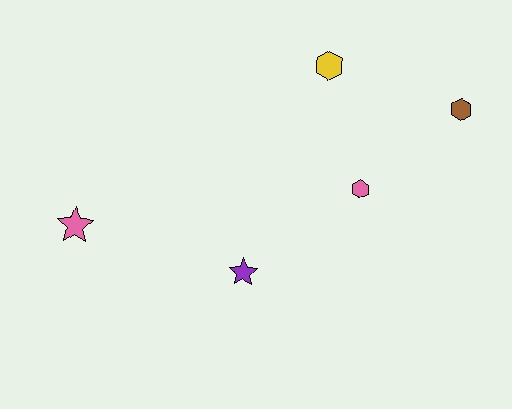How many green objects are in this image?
There are no green objects.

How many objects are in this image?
There are 5 objects.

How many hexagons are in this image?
There are 3 hexagons.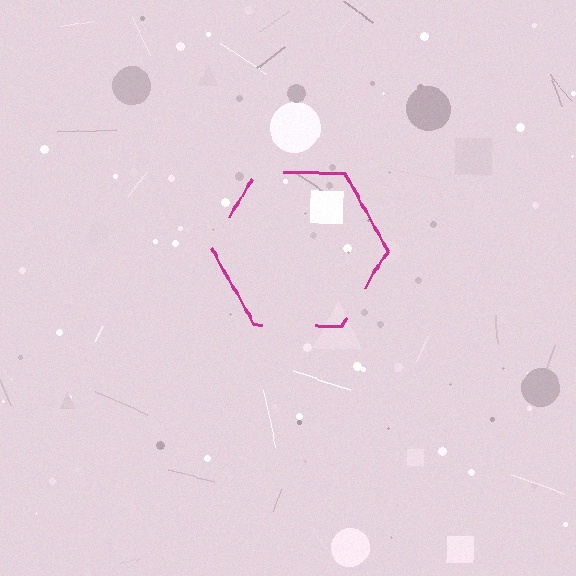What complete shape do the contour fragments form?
The contour fragments form a hexagon.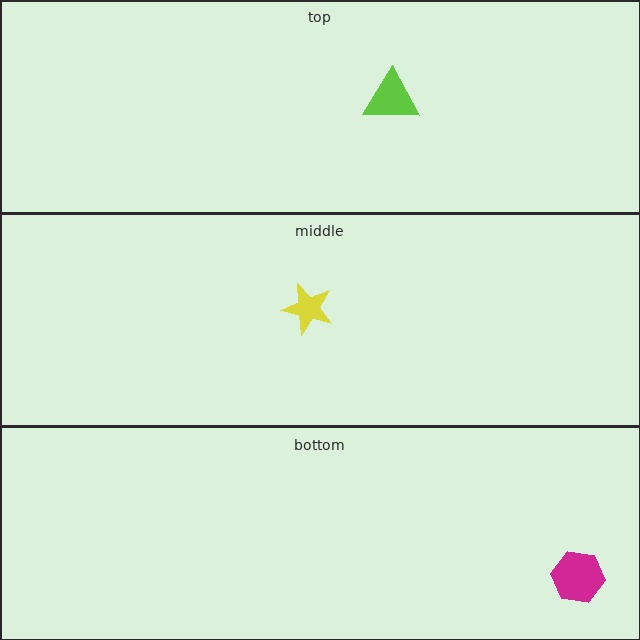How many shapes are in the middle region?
1.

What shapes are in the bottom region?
The magenta hexagon.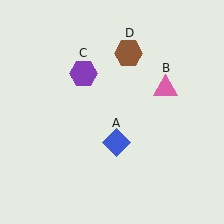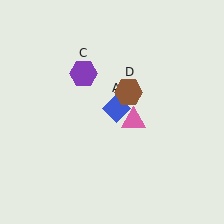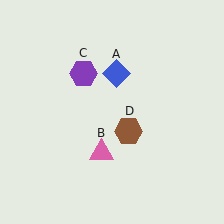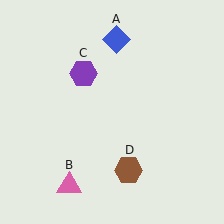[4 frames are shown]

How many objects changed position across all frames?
3 objects changed position: blue diamond (object A), pink triangle (object B), brown hexagon (object D).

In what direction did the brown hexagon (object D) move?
The brown hexagon (object D) moved down.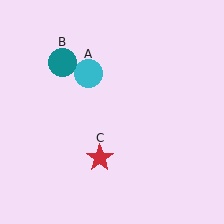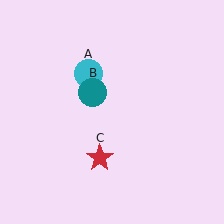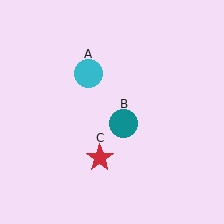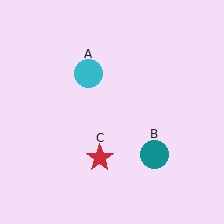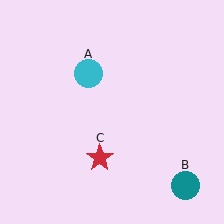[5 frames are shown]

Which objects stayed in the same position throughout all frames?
Cyan circle (object A) and red star (object C) remained stationary.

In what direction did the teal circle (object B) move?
The teal circle (object B) moved down and to the right.